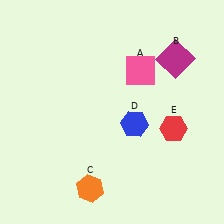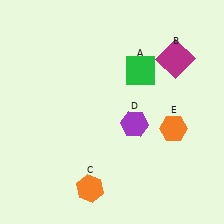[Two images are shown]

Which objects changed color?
A changed from pink to green. D changed from blue to purple. E changed from red to orange.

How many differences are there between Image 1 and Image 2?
There are 3 differences between the two images.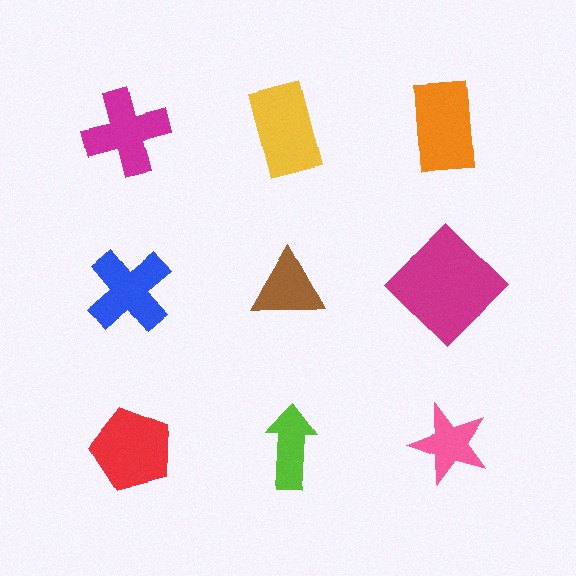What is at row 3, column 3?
A pink star.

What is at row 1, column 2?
A yellow rectangle.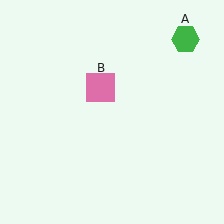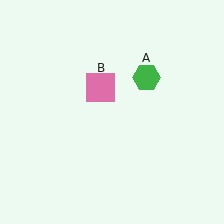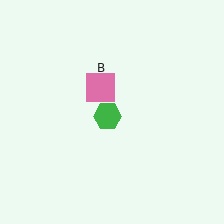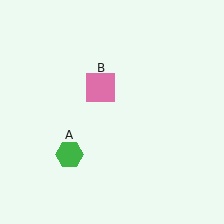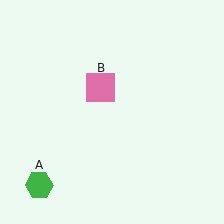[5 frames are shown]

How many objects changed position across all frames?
1 object changed position: green hexagon (object A).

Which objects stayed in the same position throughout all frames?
Pink square (object B) remained stationary.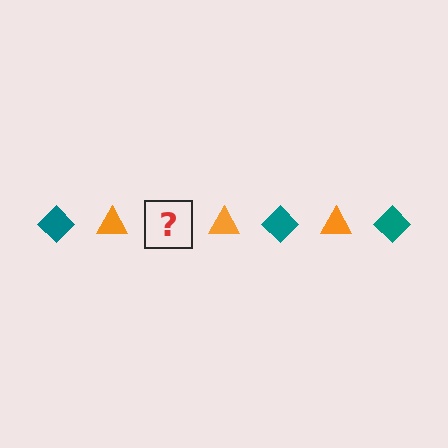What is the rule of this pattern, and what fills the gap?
The rule is that the pattern alternates between teal diamond and orange triangle. The gap should be filled with a teal diamond.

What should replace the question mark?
The question mark should be replaced with a teal diamond.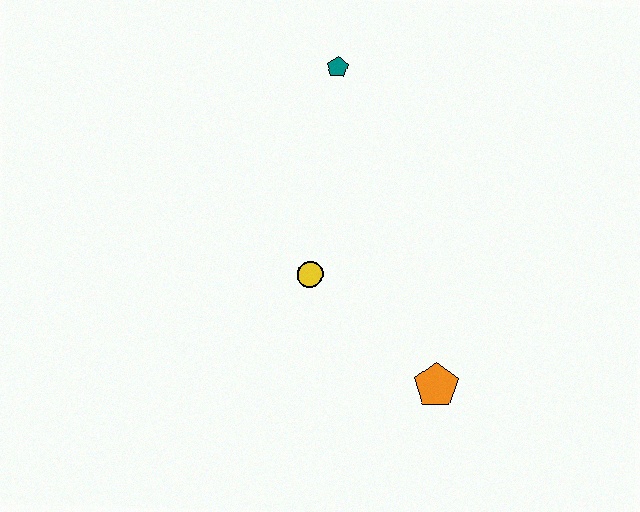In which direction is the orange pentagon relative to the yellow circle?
The orange pentagon is to the right of the yellow circle.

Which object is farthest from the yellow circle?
The teal pentagon is farthest from the yellow circle.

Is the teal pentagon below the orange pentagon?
No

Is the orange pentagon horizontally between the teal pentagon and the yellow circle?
No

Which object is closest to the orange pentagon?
The yellow circle is closest to the orange pentagon.